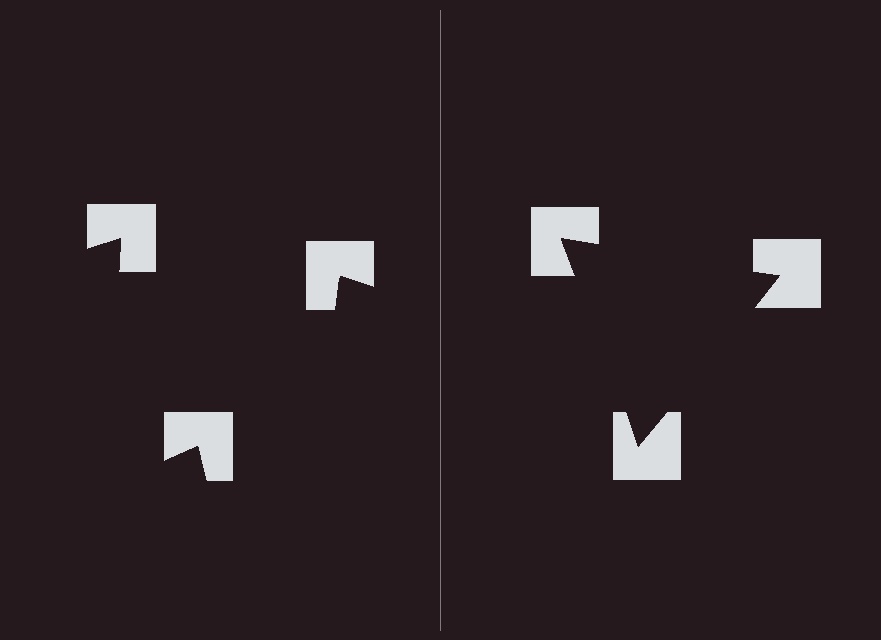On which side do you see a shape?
An illusory triangle appears on the right side. On the left side the wedge cuts are rotated, so no coherent shape forms.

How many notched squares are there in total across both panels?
6 — 3 on each side.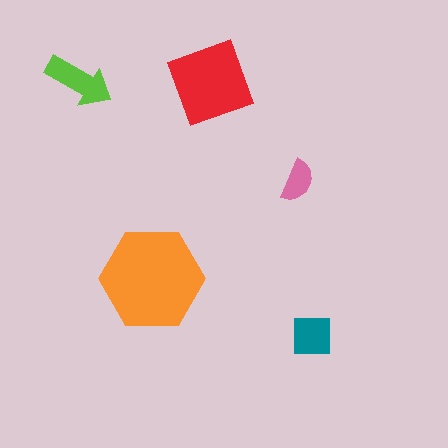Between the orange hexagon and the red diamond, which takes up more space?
The orange hexagon.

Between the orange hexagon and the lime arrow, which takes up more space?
The orange hexagon.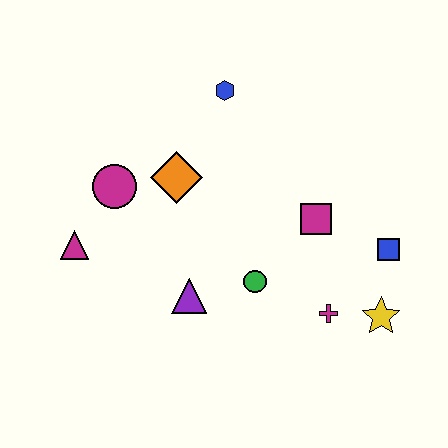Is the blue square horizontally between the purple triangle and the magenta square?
No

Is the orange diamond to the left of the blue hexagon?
Yes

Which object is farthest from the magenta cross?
The magenta triangle is farthest from the magenta cross.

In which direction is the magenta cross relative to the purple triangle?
The magenta cross is to the right of the purple triangle.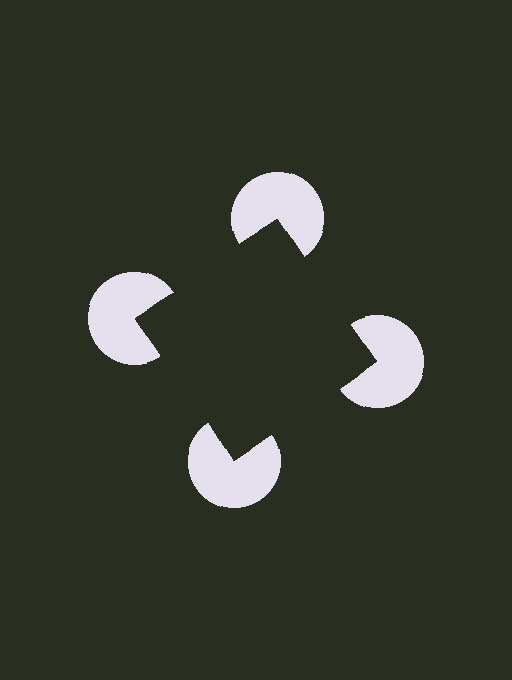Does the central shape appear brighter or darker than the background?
It typically appears slightly darker than the background, even though no actual brightness change is drawn.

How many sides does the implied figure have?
4 sides.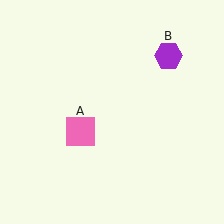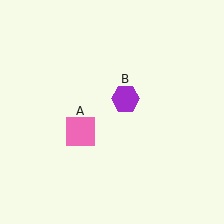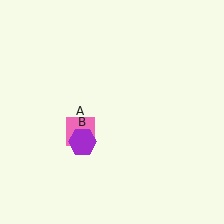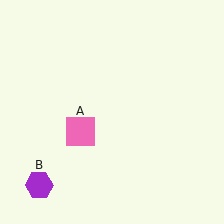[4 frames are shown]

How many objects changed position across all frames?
1 object changed position: purple hexagon (object B).